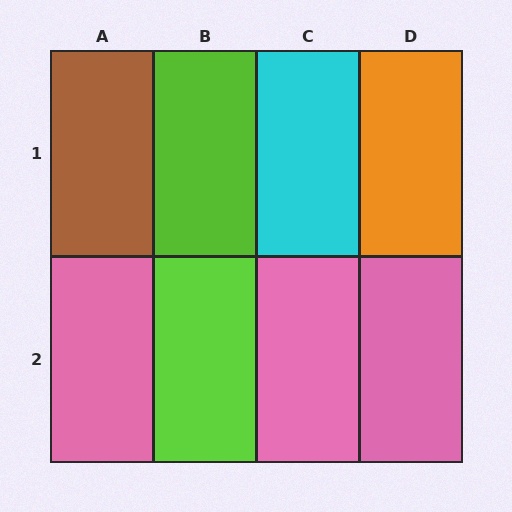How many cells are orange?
1 cell is orange.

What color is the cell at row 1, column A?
Brown.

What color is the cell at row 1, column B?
Lime.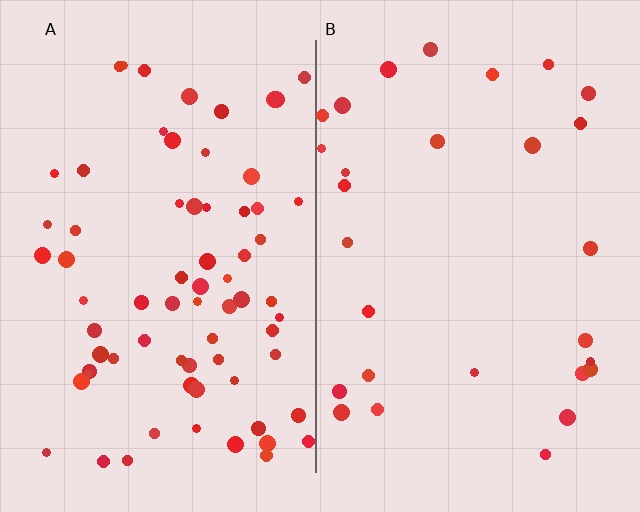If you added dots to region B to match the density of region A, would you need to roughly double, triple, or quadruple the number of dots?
Approximately double.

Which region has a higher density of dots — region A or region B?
A (the left).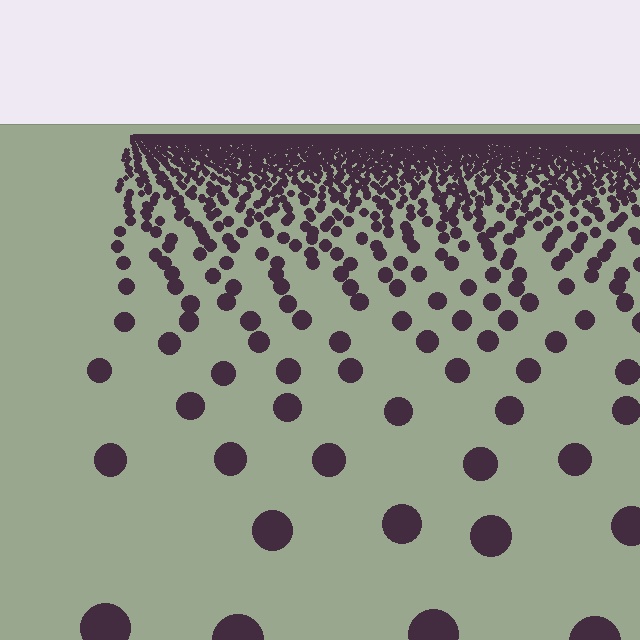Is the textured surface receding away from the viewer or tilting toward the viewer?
The surface is receding away from the viewer. Texture elements get smaller and denser toward the top.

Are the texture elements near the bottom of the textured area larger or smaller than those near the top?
Larger. Near the bottom, elements are closer to the viewer and appear at a bigger on-screen size.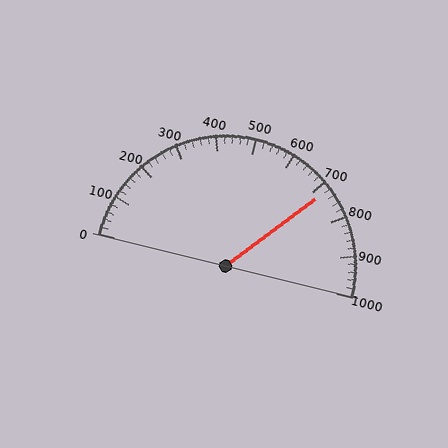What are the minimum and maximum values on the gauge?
The gauge ranges from 0 to 1000.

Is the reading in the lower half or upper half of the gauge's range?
The reading is in the upper half of the range (0 to 1000).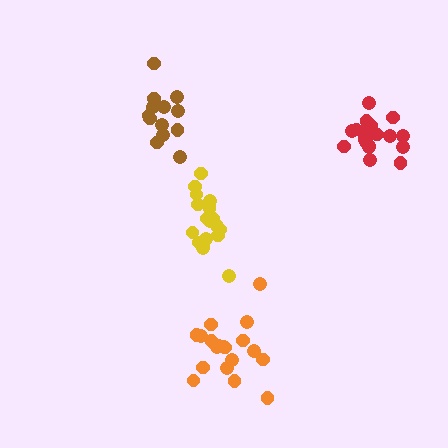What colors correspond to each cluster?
The clusters are colored: brown, yellow, red, orange.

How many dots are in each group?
Group 1: 13 dots, Group 2: 18 dots, Group 3: 19 dots, Group 4: 19 dots (69 total).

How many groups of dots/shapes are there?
There are 4 groups.